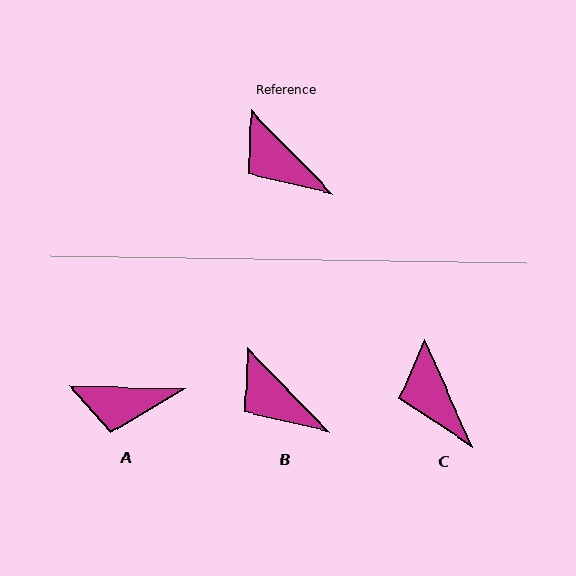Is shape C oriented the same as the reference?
No, it is off by about 20 degrees.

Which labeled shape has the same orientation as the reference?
B.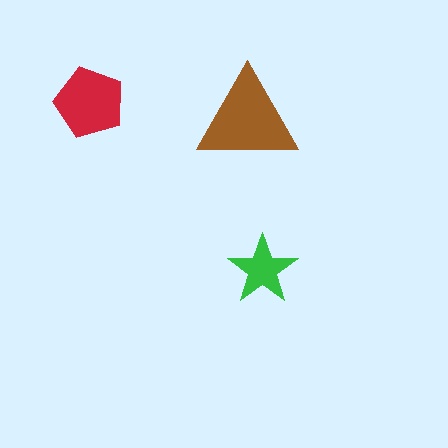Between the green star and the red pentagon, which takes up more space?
The red pentagon.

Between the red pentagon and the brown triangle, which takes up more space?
The brown triangle.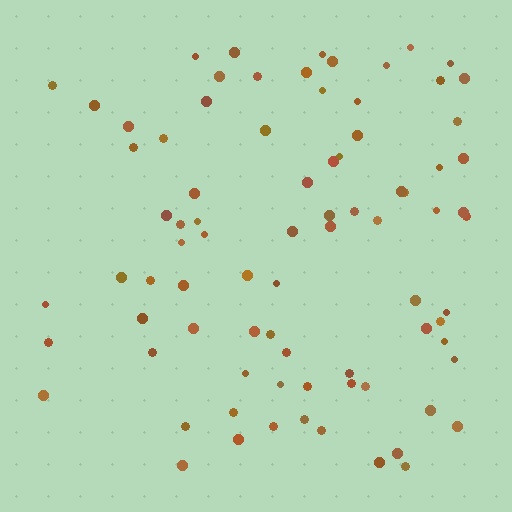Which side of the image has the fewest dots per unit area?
The left.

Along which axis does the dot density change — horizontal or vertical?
Horizontal.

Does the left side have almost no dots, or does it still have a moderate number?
Still a moderate number, just noticeably fewer than the right.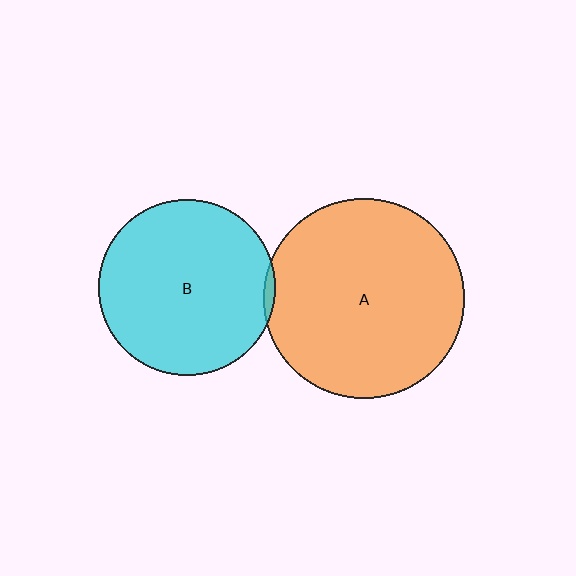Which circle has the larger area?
Circle A (orange).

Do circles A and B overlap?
Yes.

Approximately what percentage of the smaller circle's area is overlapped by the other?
Approximately 5%.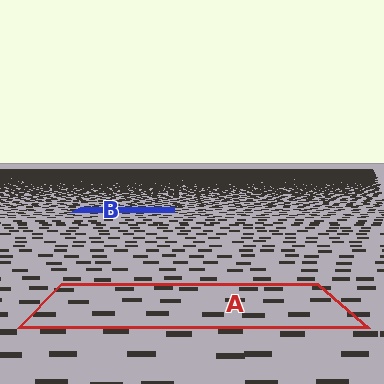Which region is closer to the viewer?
Region A is closer. The texture elements there are larger and more spread out.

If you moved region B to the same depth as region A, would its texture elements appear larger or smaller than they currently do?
They would appear larger. At a closer depth, the same texture elements are projected at a bigger on-screen size.